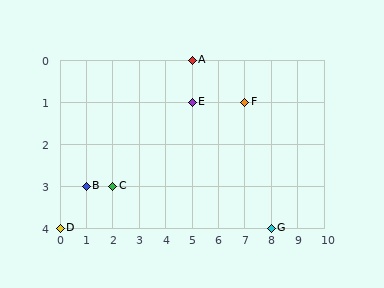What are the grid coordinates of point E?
Point E is at grid coordinates (5, 1).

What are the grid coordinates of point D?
Point D is at grid coordinates (0, 4).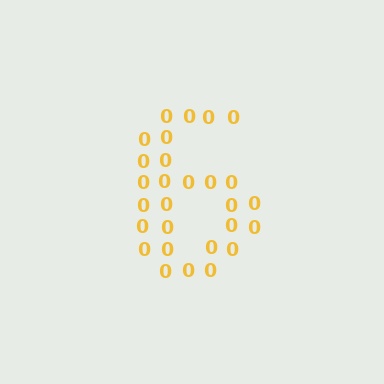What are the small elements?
The small elements are digit 0's.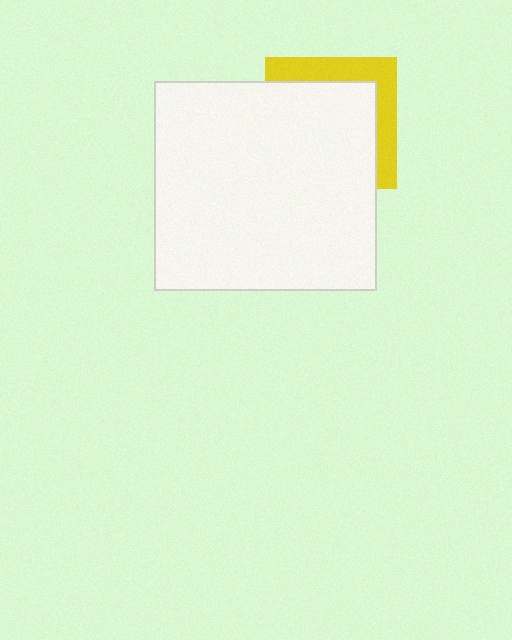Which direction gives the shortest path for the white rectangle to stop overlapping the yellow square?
Moving toward the lower-left gives the shortest separation.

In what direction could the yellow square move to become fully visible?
The yellow square could move toward the upper-right. That would shift it out from behind the white rectangle entirely.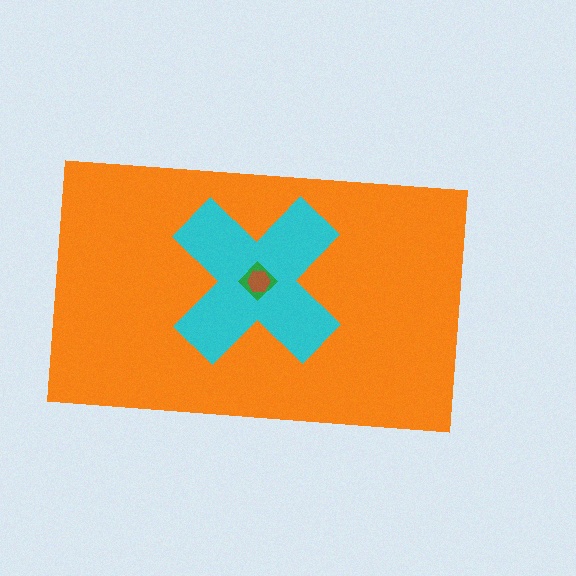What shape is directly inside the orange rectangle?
The cyan cross.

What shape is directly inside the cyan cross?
The green diamond.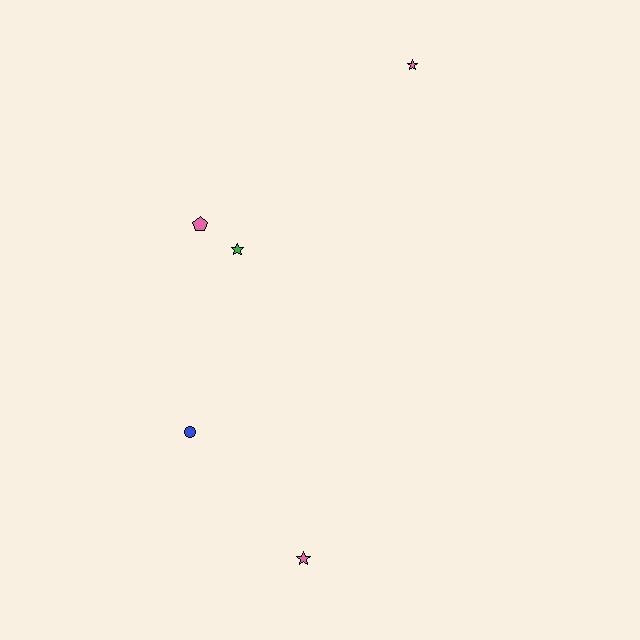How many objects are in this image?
There are 5 objects.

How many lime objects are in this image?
There are no lime objects.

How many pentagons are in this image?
There is 1 pentagon.